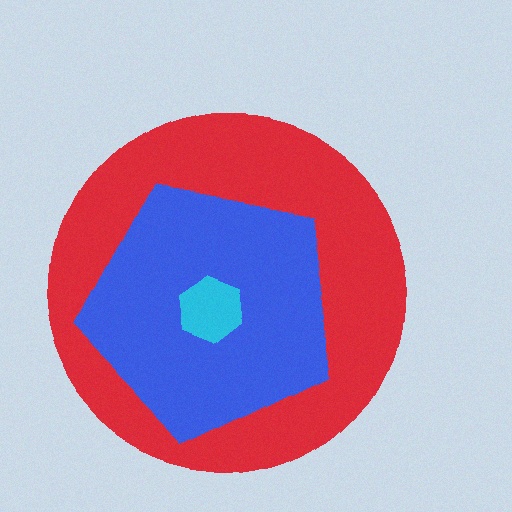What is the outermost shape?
The red circle.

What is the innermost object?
The cyan hexagon.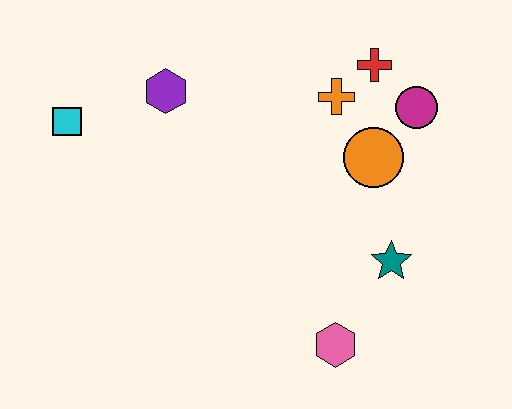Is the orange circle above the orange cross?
No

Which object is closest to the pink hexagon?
The teal star is closest to the pink hexagon.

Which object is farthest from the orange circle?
The cyan square is farthest from the orange circle.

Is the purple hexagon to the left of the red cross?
Yes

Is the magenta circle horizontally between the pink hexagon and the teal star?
No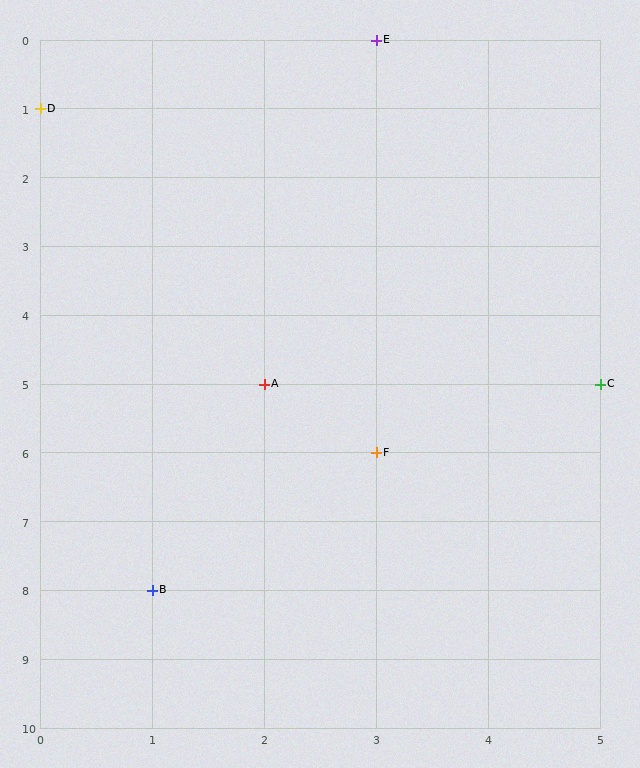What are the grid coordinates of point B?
Point B is at grid coordinates (1, 8).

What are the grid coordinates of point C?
Point C is at grid coordinates (5, 5).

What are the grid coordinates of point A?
Point A is at grid coordinates (2, 5).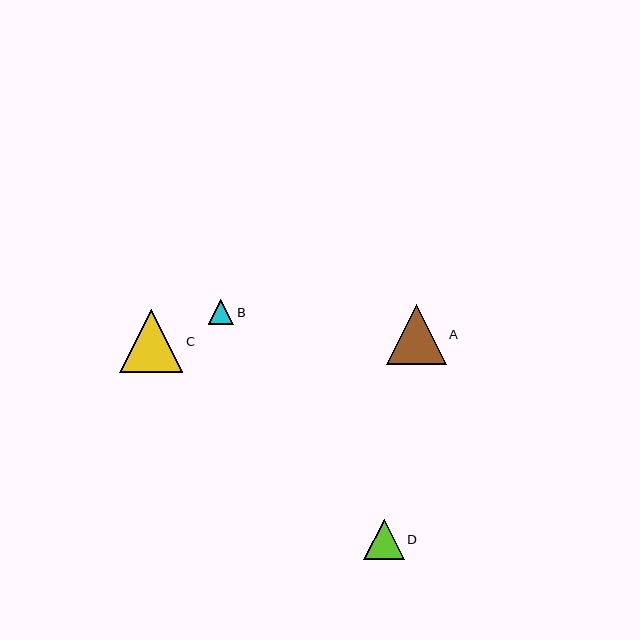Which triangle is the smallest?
Triangle B is the smallest with a size of approximately 25 pixels.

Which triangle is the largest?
Triangle C is the largest with a size of approximately 64 pixels.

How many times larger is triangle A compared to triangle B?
Triangle A is approximately 2.4 times the size of triangle B.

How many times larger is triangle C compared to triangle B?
Triangle C is approximately 2.5 times the size of triangle B.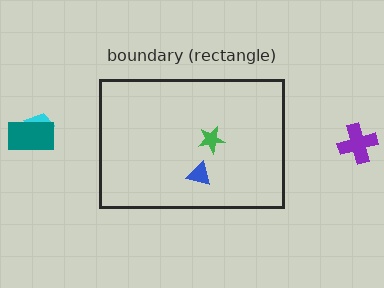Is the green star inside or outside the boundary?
Inside.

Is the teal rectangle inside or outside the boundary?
Outside.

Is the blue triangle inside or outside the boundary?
Inside.